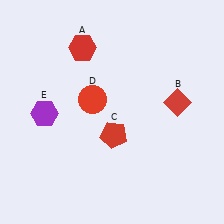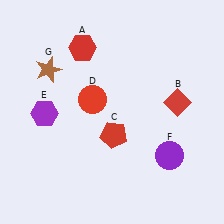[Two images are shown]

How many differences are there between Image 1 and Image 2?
There are 2 differences between the two images.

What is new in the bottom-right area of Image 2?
A purple circle (F) was added in the bottom-right area of Image 2.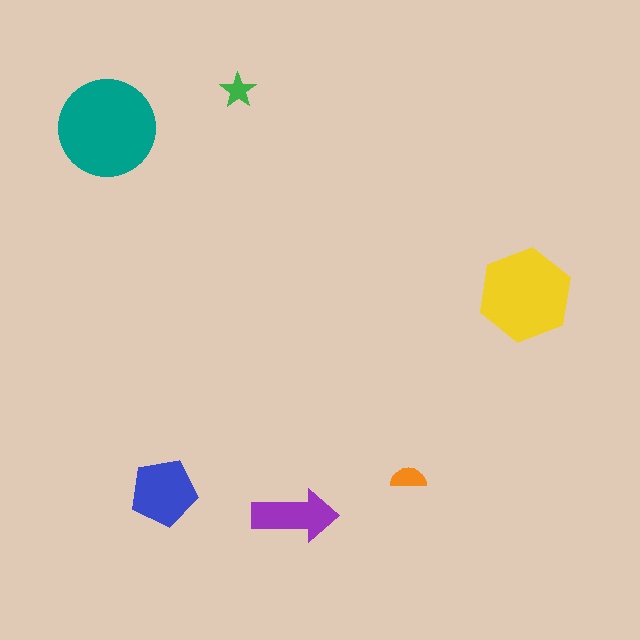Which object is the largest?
The teal circle.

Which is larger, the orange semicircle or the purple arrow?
The purple arrow.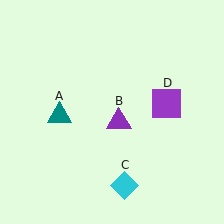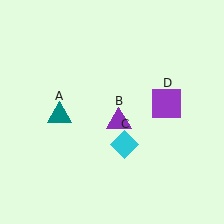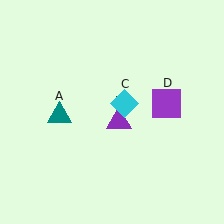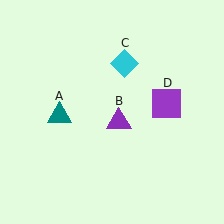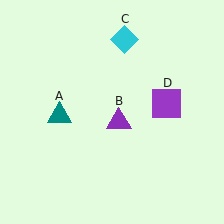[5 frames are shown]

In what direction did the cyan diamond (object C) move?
The cyan diamond (object C) moved up.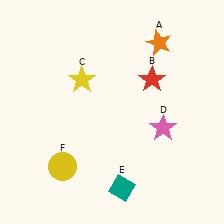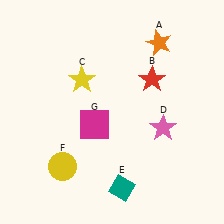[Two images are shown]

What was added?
A magenta square (G) was added in Image 2.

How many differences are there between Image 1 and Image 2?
There is 1 difference between the two images.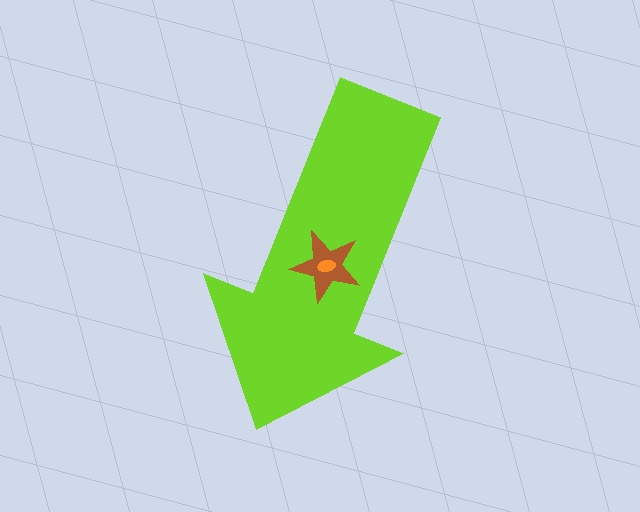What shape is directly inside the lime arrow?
The brown star.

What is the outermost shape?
The lime arrow.